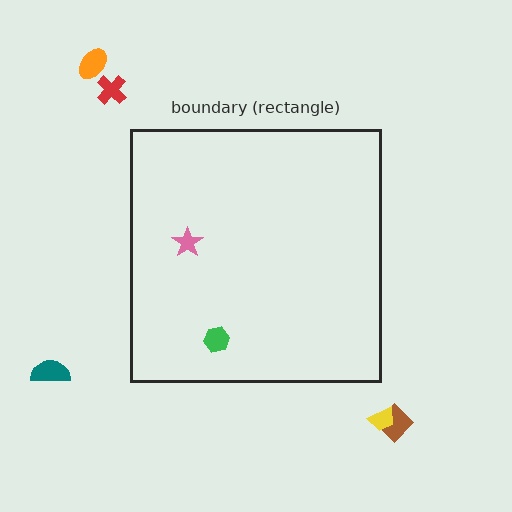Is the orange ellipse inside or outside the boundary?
Outside.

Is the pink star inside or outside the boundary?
Inside.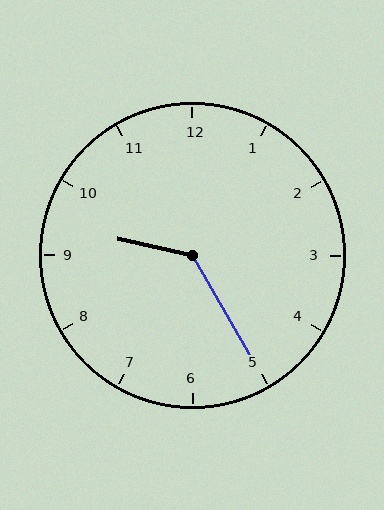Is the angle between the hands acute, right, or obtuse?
It is obtuse.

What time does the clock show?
9:25.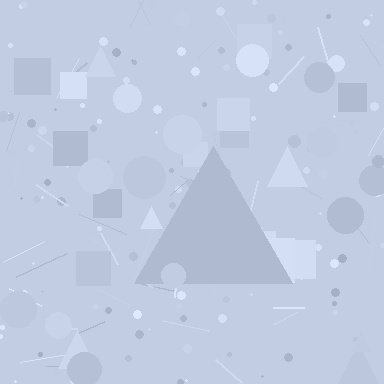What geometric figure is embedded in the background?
A triangle is embedded in the background.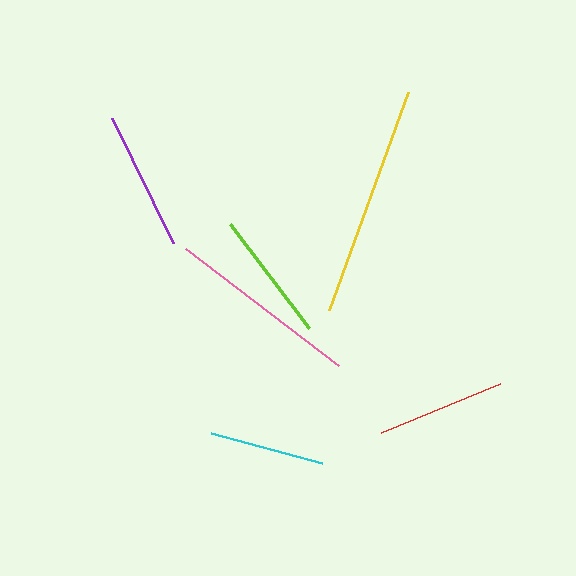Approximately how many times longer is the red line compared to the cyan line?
The red line is approximately 1.1 times the length of the cyan line.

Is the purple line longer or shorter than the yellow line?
The yellow line is longer than the purple line.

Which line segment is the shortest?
The cyan line is the shortest at approximately 115 pixels.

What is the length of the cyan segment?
The cyan segment is approximately 115 pixels long.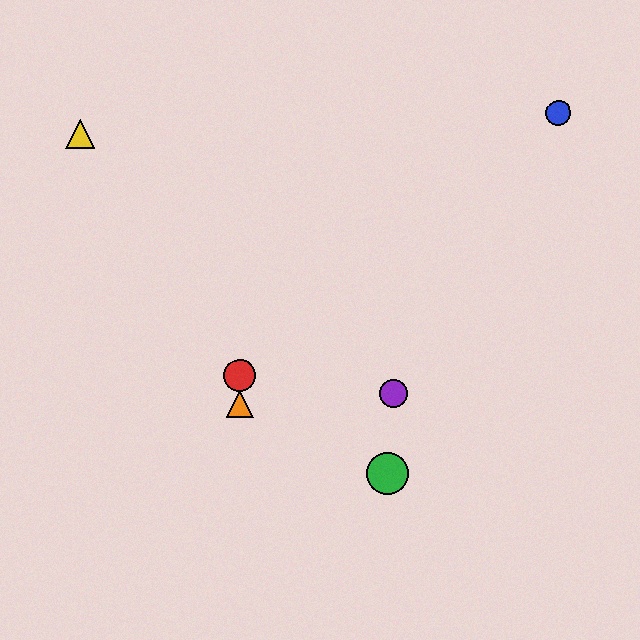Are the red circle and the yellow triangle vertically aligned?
No, the red circle is at x≈240 and the yellow triangle is at x≈80.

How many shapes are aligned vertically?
2 shapes (the red circle, the orange triangle) are aligned vertically.